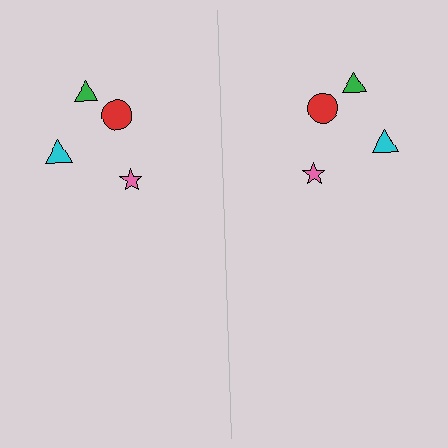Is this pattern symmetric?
Yes, this pattern has bilateral (reflection) symmetry.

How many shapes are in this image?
There are 8 shapes in this image.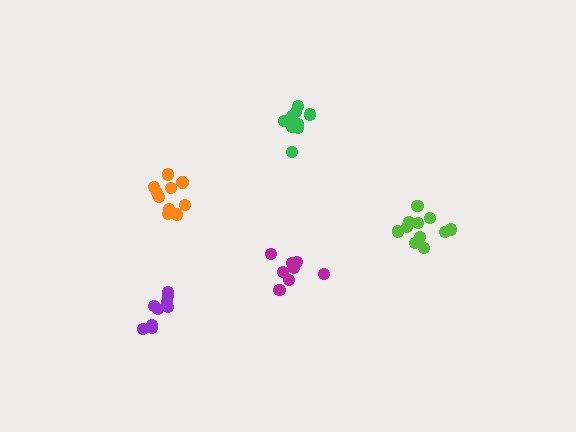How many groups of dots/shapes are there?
There are 5 groups.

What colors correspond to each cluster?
The clusters are colored: lime, orange, green, magenta, purple.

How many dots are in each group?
Group 1: 11 dots, Group 2: 10 dots, Group 3: 9 dots, Group 4: 8 dots, Group 5: 9 dots (47 total).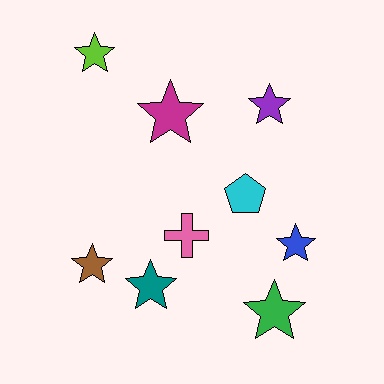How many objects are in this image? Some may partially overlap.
There are 9 objects.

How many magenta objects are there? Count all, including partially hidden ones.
There is 1 magenta object.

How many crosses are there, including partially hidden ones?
There is 1 cross.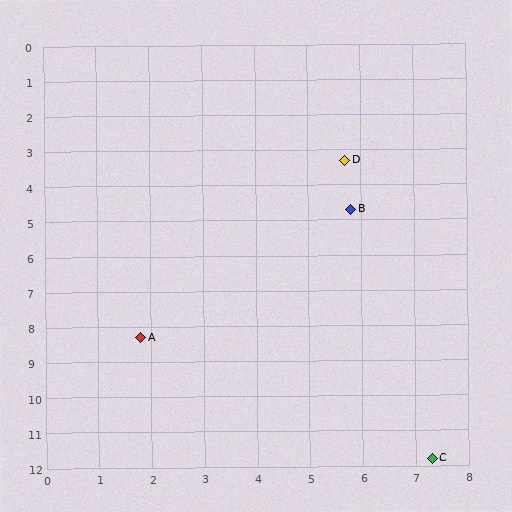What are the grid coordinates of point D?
Point D is at approximately (5.7, 3.3).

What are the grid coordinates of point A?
Point A is at approximately (1.8, 8.3).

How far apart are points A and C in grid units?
Points A and C are about 6.5 grid units apart.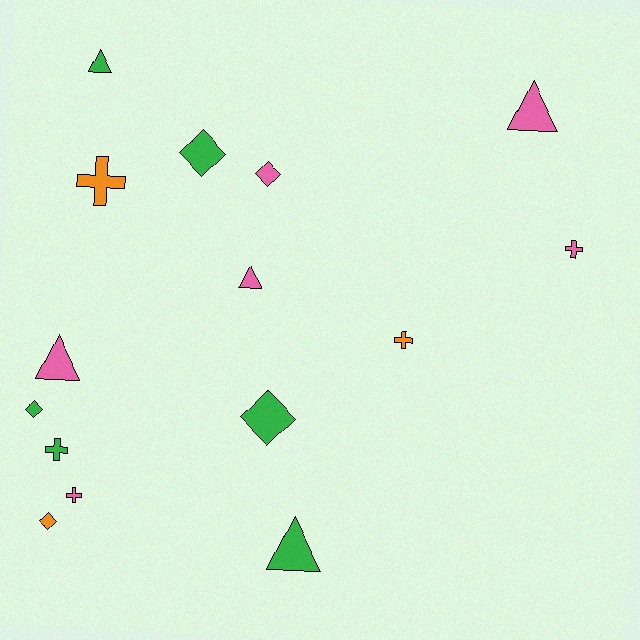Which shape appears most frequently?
Cross, with 5 objects.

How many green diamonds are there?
There are 3 green diamonds.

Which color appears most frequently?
Green, with 6 objects.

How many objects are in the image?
There are 15 objects.